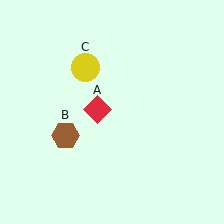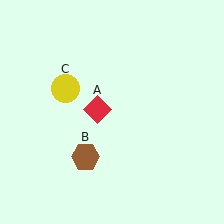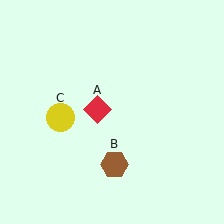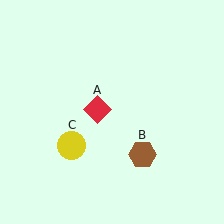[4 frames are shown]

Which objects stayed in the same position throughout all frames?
Red diamond (object A) remained stationary.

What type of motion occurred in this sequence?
The brown hexagon (object B), yellow circle (object C) rotated counterclockwise around the center of the scene.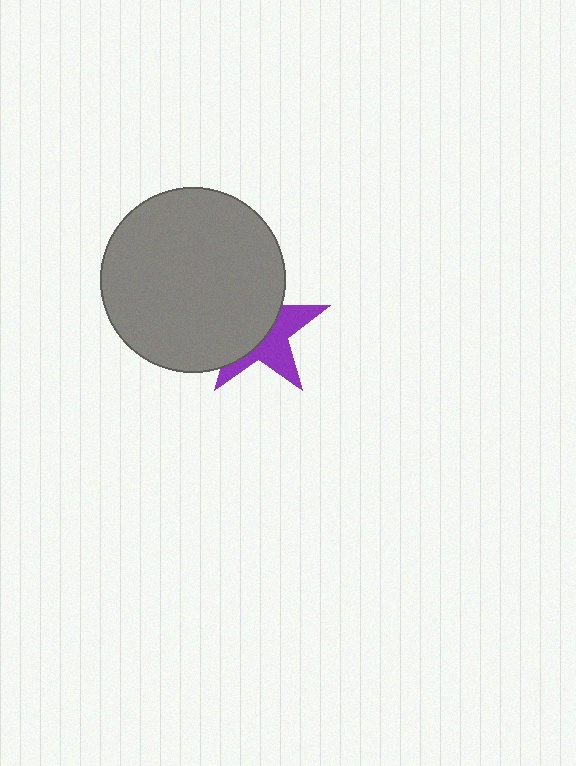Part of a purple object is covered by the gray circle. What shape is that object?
It is a star.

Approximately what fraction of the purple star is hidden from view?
Roughly 57% of the purple star is hidden behind the gray circle.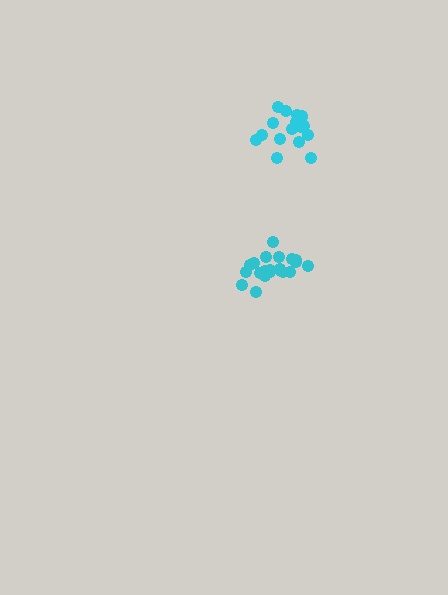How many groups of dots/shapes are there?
There are 2 groups.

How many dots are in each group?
Group 1: 16 dots, Group 2: 21 dots (37 total).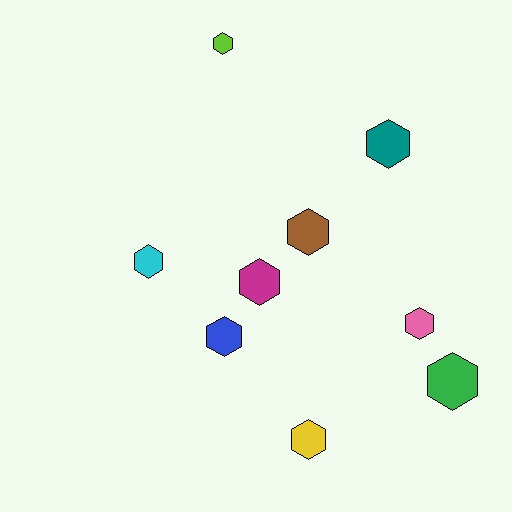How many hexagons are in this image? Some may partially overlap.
There are 9 hexagons.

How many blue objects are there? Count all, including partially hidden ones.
There is 1 blue object.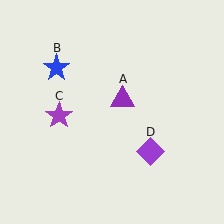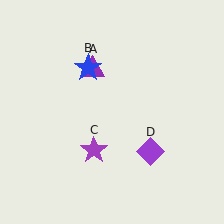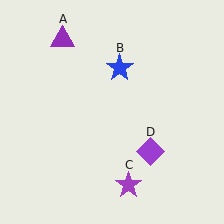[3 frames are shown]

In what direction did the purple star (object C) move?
The purple star (object C) moved down and to the right.